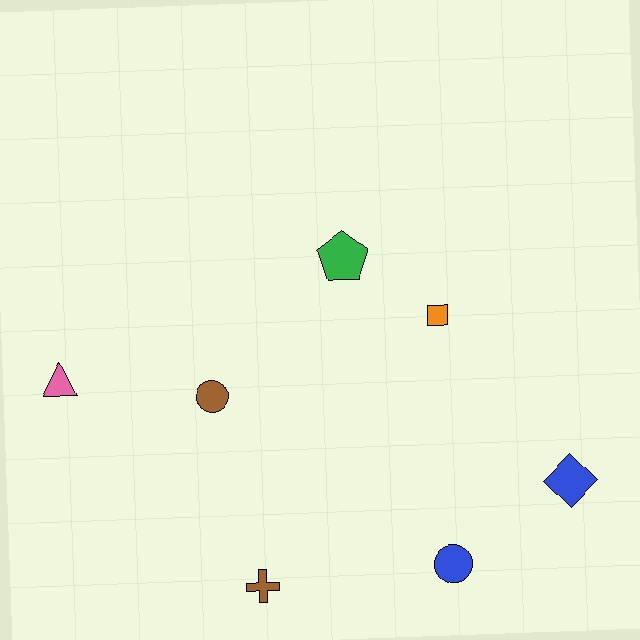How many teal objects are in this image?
There are no teal objects.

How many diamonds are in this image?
There is 1 diamond.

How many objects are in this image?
There are 7 objects.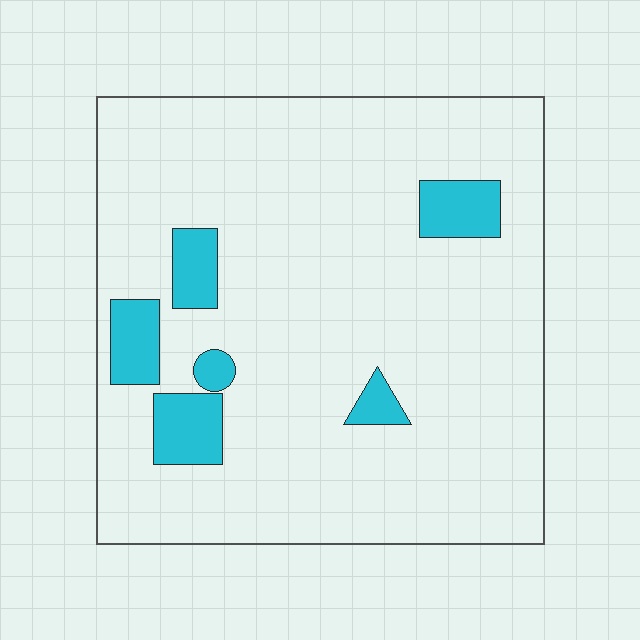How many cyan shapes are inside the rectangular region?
6.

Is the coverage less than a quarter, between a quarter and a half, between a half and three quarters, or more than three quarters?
Less than a quarter.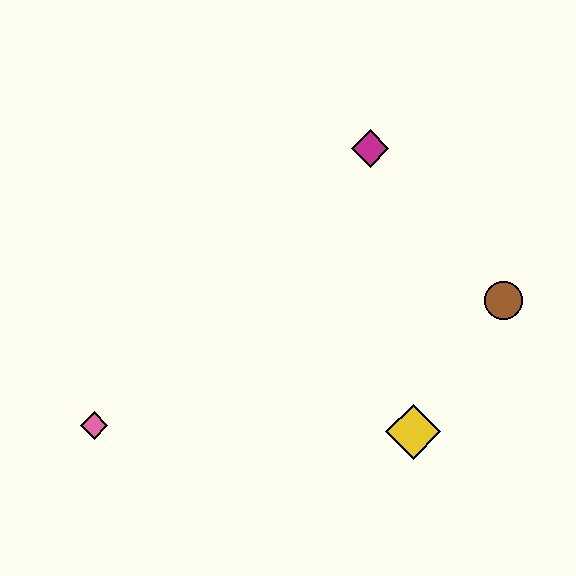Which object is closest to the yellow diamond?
The brown circle is closest to the yellow diamond.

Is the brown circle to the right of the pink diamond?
Yes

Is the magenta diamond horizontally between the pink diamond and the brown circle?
Yes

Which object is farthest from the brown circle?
The pink diamond is farthest from the brown circle.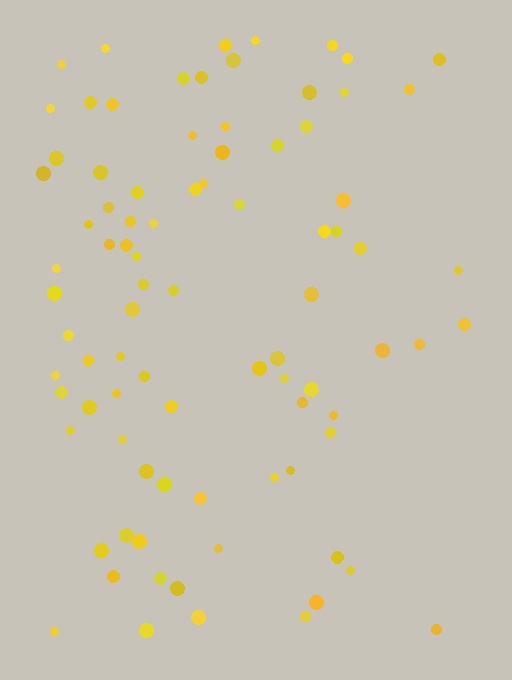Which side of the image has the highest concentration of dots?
The left.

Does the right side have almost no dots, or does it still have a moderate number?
Still a moderate number, just noticeably fewer than the left.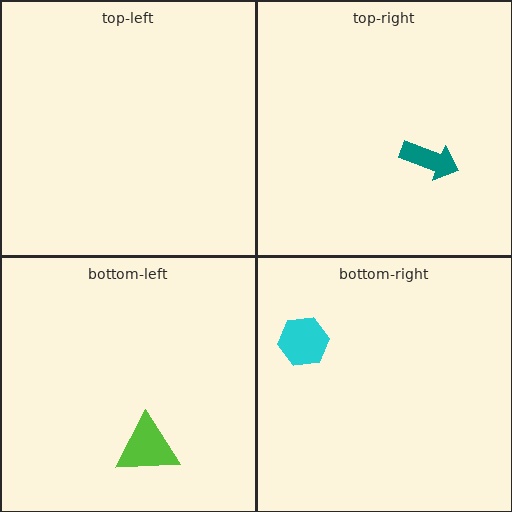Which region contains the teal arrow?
The top-right region.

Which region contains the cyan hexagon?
The bottom-right region.